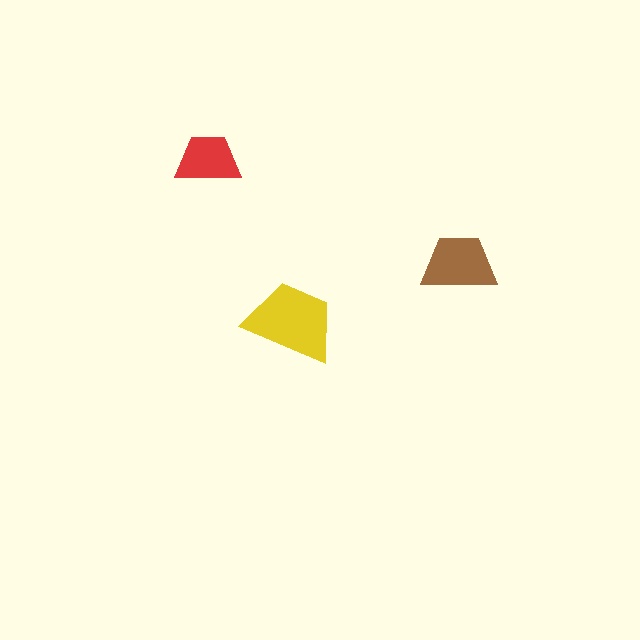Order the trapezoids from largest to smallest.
the yellow one, the brown one, the red one.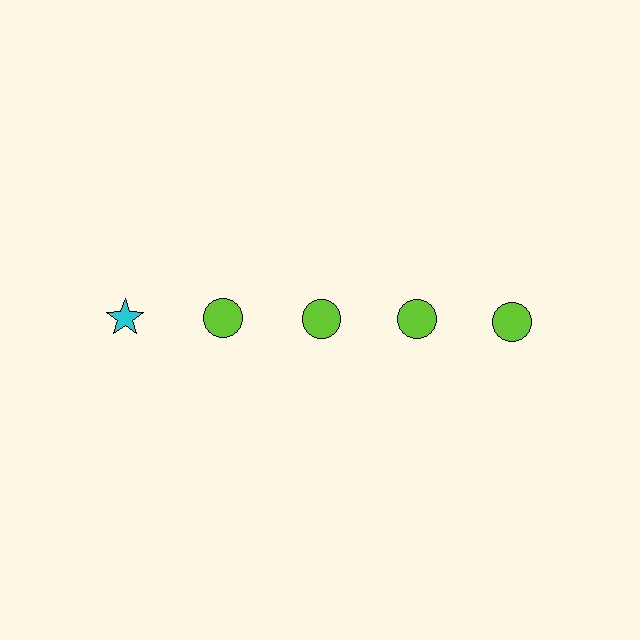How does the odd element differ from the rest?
It differs in both color (cyan instead of lime) and shape (star instead of circle).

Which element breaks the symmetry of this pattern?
The cyan star in the top row, leftmost column breaks the symmetry. All other shapes are lime circles.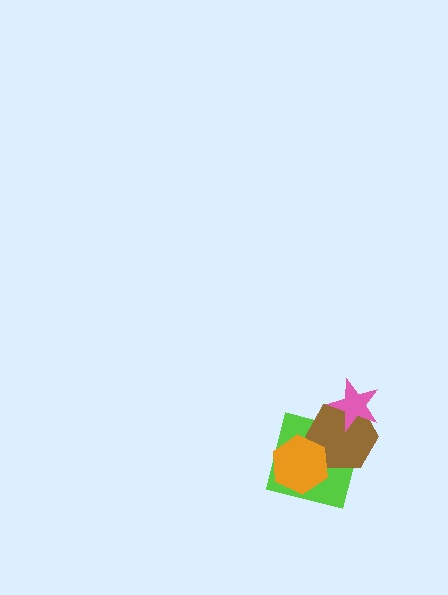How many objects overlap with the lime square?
2 objects overlap with the lime square.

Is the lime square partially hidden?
Yes, it is partially covered by another shape.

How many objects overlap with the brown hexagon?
3 objects overlap with the brown hexagon.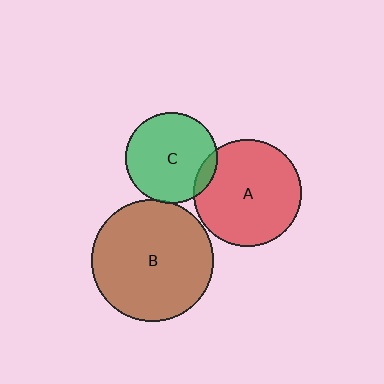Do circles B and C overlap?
Yes.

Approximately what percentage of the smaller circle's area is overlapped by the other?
Approximately 5%.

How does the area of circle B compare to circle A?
Approximately 1.3 times.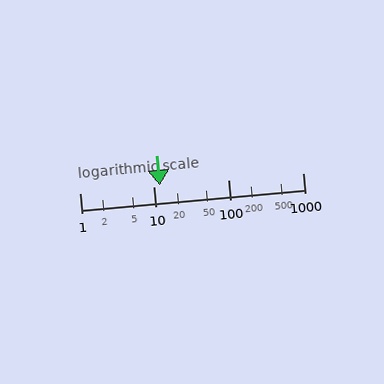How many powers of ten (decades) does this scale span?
The scale spans 3 decades, from 1 to 1000.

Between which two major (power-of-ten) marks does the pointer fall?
The pointer is between 10 and 100.